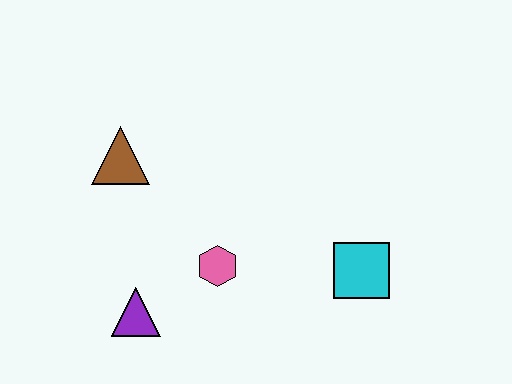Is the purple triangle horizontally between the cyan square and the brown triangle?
Yes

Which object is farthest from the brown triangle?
The cyan square is farthest from the brown triangle.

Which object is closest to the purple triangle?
The pink hexagon is closest to the purple triangle.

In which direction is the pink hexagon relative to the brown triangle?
The pink hexagon is below the brown triangle.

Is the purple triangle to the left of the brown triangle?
No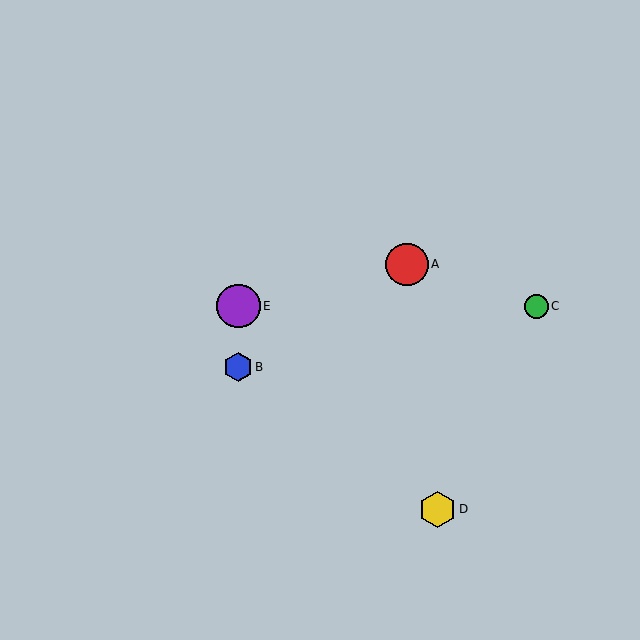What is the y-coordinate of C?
Object C is at y≈306.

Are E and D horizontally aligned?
No, E is at y≈306 and D is at y≈509.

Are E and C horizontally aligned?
Yes, both are at y≈306.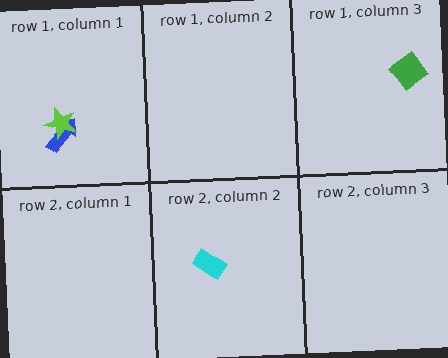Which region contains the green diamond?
The row 1, column 3 region.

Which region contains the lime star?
The row 1, column 1 region.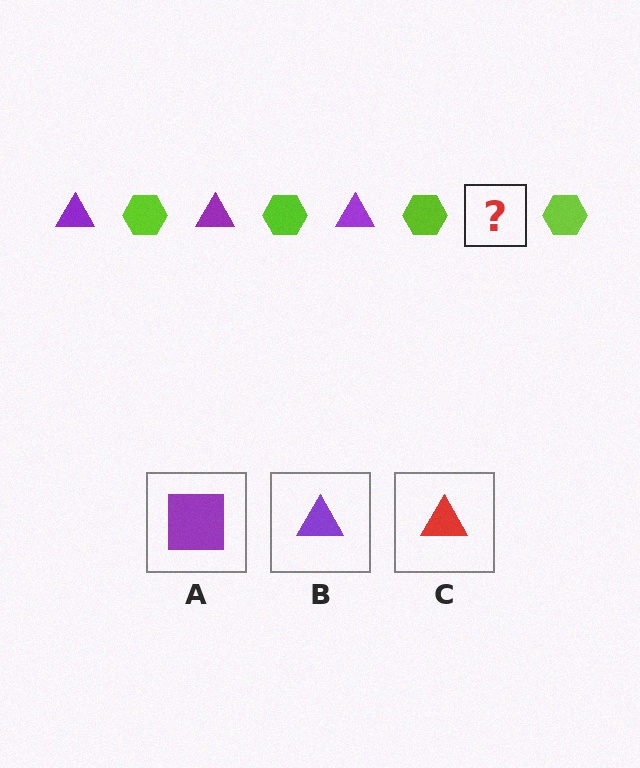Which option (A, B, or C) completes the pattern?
B.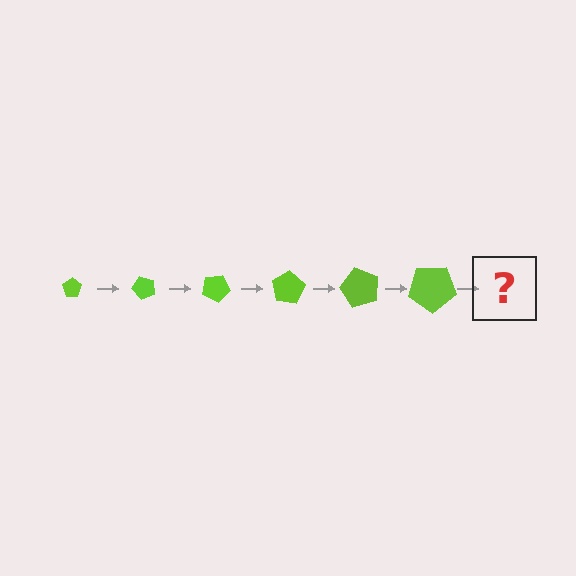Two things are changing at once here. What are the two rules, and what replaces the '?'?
The two rules are that the pentagon grows larger each step and it rotates 50 degrees each step. The '?' should be a pentagon, larger than the previous one and rotated 300 degrees from the start.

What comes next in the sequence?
The next element should be a pentagon, larger than the previous one and rotated 300 degrees from the start.